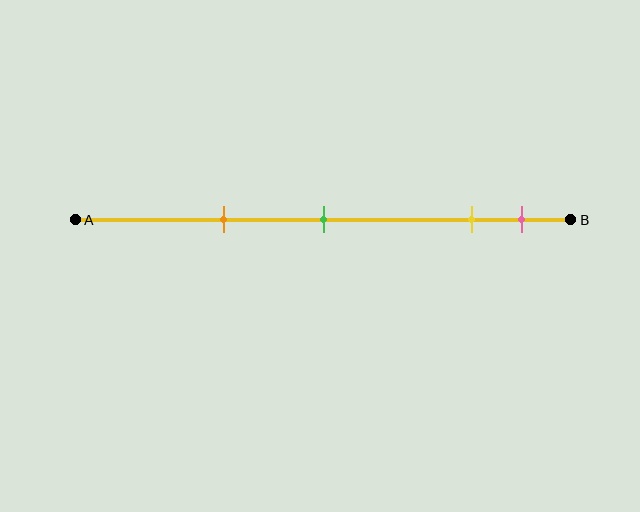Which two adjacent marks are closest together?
The yellow and pink marks are the closest adjacent pair.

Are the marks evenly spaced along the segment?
No, the marks are not evenly spaced.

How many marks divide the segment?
There are 4 marks dividing the segment.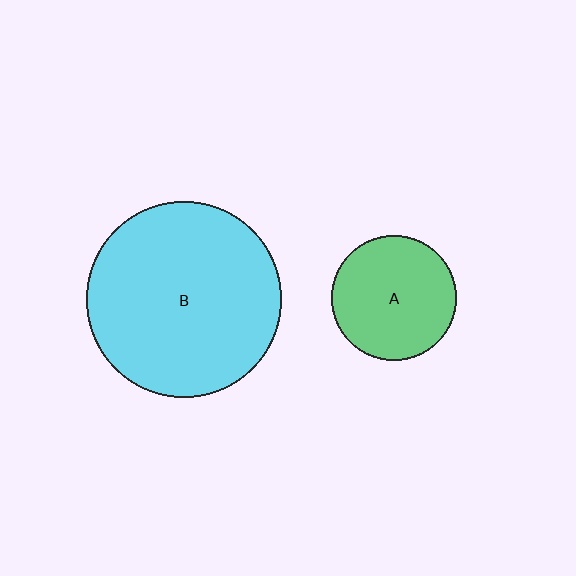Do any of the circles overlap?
No, none of the circles overlap.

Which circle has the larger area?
Circle B (cyan).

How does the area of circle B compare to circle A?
Approximately 2.4 times.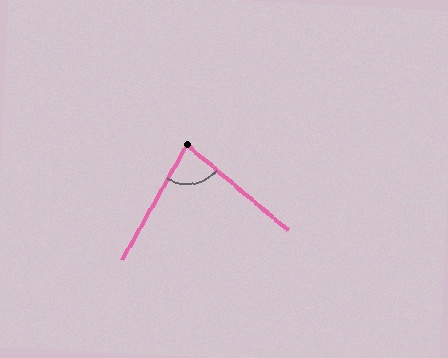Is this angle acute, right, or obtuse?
It is acute.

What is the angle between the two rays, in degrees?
Approximately 80 degrees.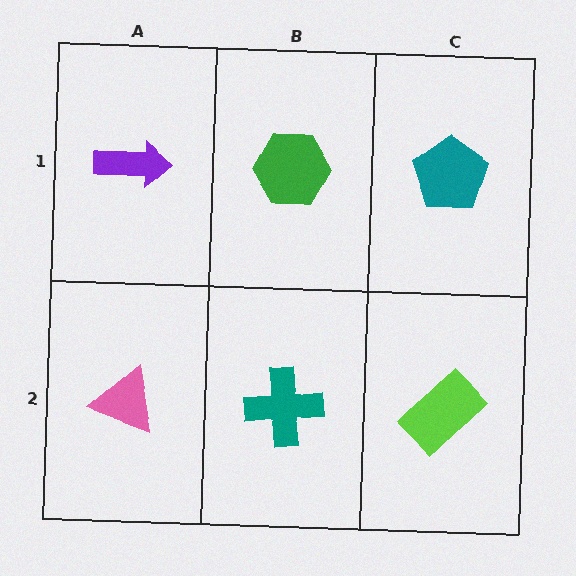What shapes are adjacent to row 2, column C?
A teal pentagon (row 1, column C), a teal cross (row 2, column B).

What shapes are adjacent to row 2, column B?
A green hexagon (row 1, column B), a pink triangle (row 2, column A), a lime rectangle (row 2, column C).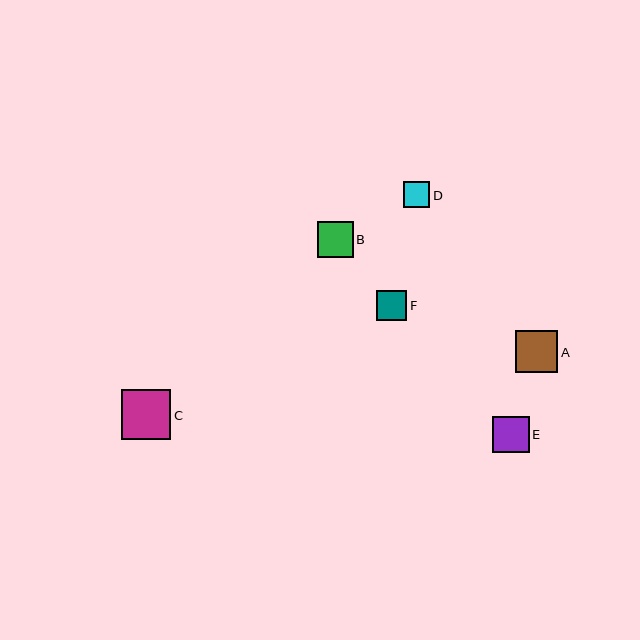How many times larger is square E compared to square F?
Square E is approximately 1.2 times the size of square F.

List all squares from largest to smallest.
From largest to smallest: C, A, E, B, F, D.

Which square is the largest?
Square C is the largest with a size of approximately 49 pixels.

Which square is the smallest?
Square D is the smallest with a size of approximately 27 pixels.